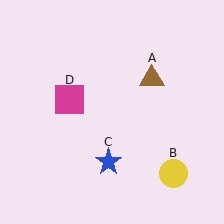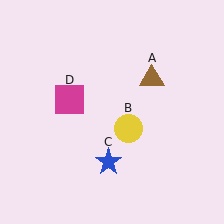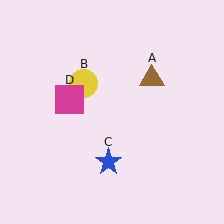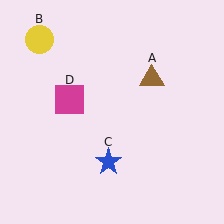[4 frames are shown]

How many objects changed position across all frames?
1 object changed position: yellow circle (object B).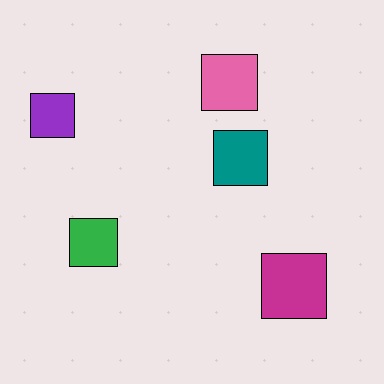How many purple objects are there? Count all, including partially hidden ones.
There is 1 purple object.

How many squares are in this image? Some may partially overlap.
There are 5 squares.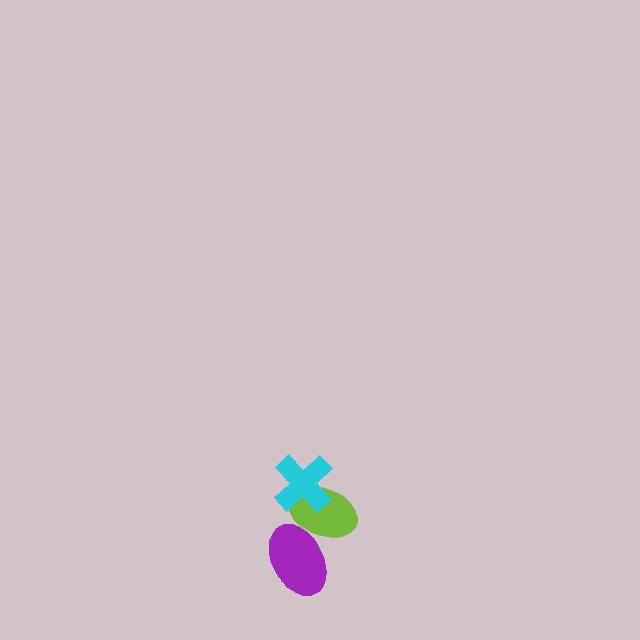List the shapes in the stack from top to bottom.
From top to bottom: the cyan cross, the lime ellipse, the purple ellipse.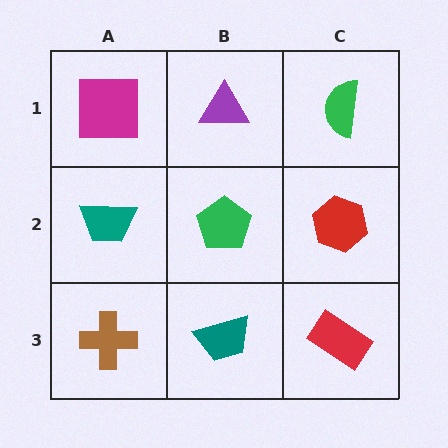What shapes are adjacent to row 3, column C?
A red hexagon (row 2, column C), a teal trapezoid (row 3, column B).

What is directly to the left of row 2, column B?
A teal trapezoid.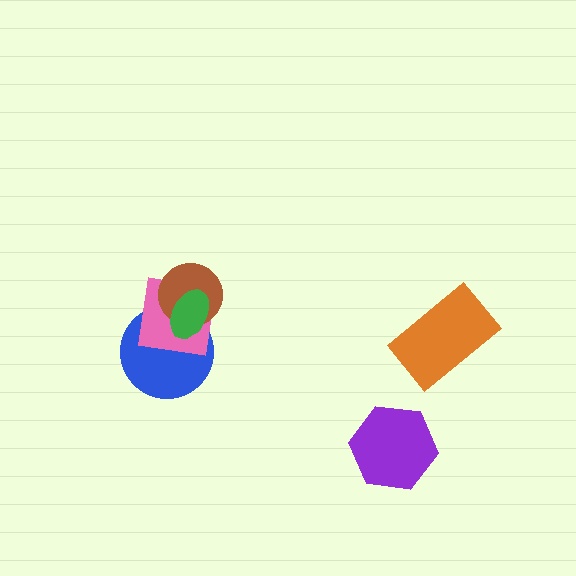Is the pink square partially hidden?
Yes, it is partially covered by another shape.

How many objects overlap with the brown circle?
3 objects overlap with the brown circle.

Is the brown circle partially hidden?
Yes, it is partially covered by another shape.